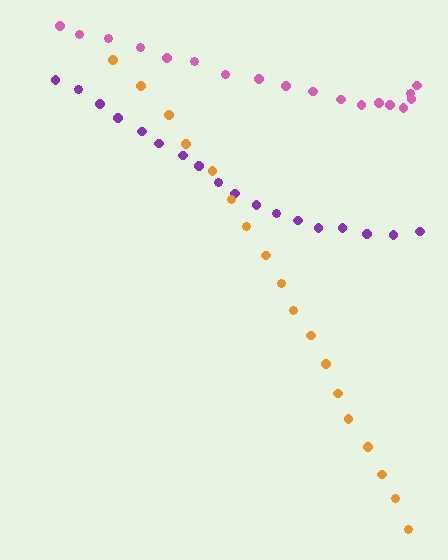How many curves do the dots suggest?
There are 3 distinct paths.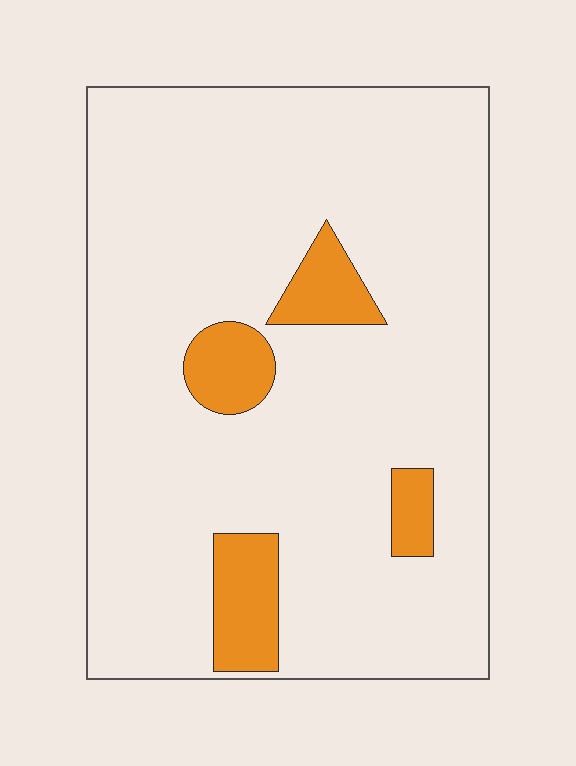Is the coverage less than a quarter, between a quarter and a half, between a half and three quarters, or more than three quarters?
Less than a quarter.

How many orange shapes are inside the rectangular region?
4.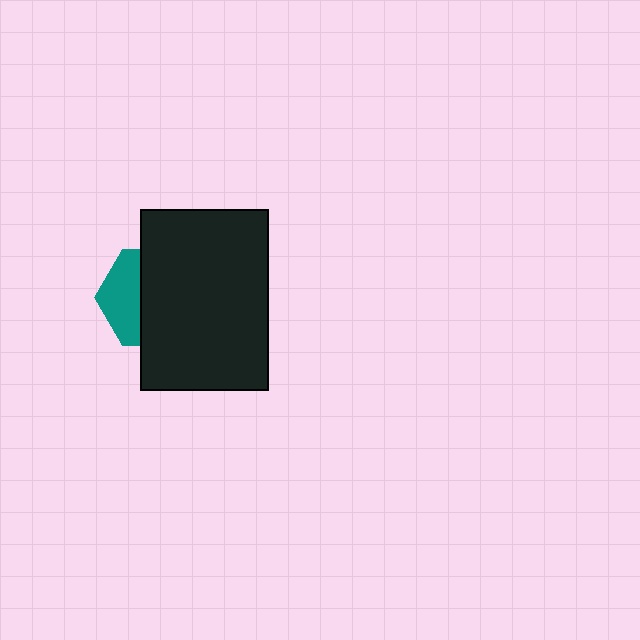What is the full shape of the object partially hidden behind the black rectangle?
The partially hidden object is a teal hexagon.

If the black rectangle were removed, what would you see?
You would see the complete teal hexagon.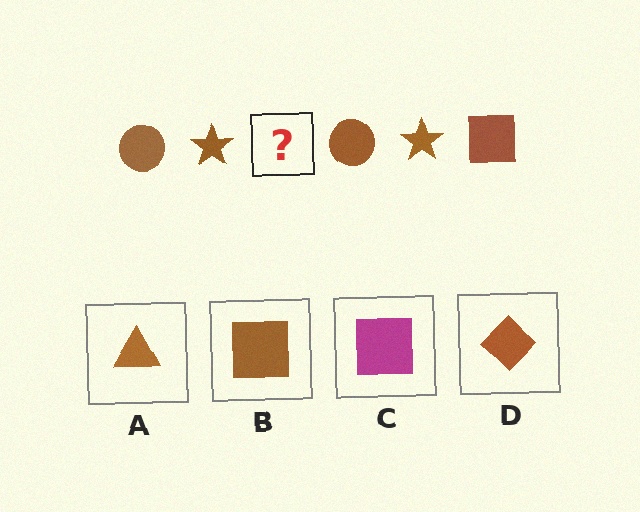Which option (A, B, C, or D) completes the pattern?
B.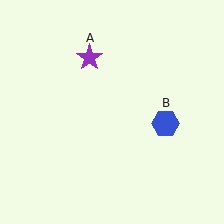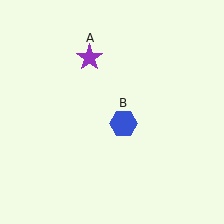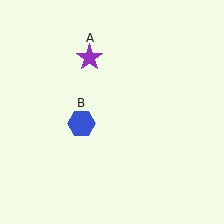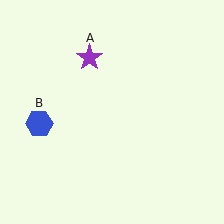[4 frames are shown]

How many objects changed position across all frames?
1 object changed position: blue hexagon (object B).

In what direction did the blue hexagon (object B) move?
The blue hexagon (object B) moved left.